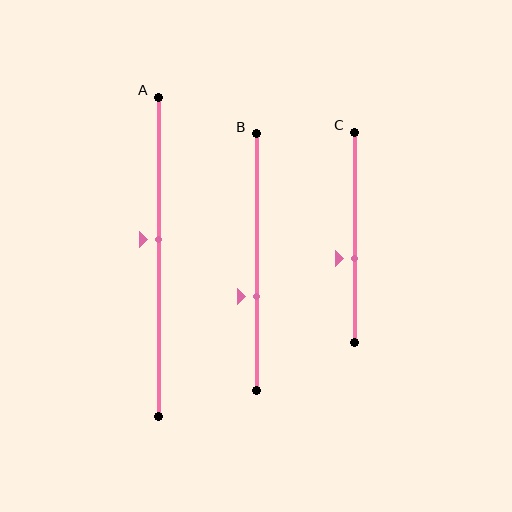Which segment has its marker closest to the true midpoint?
Segment A has its marker closest to the true midpoint.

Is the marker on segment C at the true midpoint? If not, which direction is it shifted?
No, the marker on segment C is shifted downward by about 10% of the segment length.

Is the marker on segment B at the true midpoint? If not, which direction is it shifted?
No, the marker on segment B is shifted downward by about 13% of the segment length.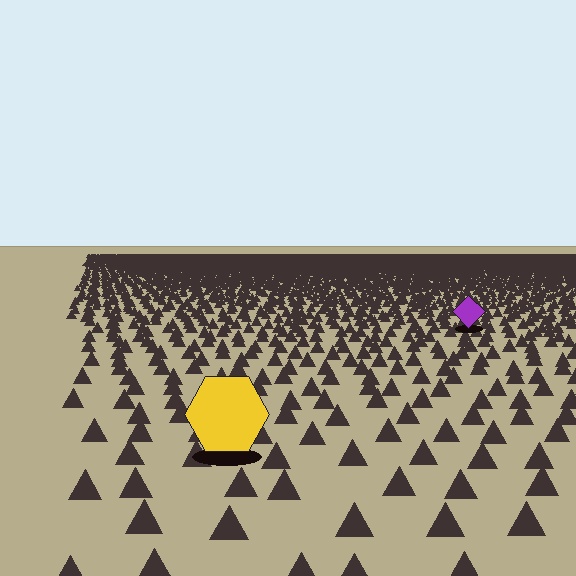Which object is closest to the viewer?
The yellow hexagon is closest. The texture marks near it are larger and more spread out.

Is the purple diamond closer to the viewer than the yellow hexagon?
No. The yellow hexagon is closer — you can tell from the texture gradient: the ground texture is coarser near it.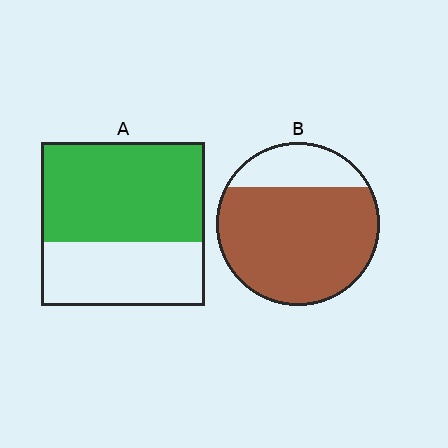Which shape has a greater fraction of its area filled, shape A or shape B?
Shape B.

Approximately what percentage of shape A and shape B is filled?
A is approximately 60% and B is approximately 80%.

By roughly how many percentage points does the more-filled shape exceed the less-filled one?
By roughly 15 percentage points (B over A).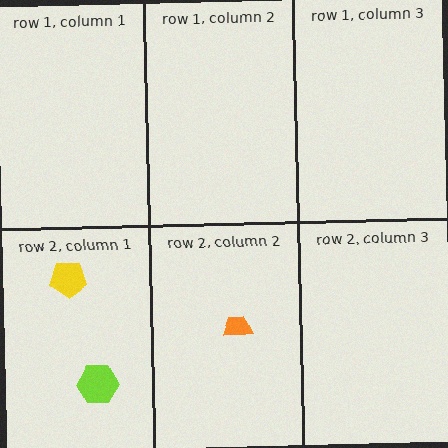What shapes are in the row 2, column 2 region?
The orange trapezoid.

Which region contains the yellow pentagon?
The row 2, column 1 region.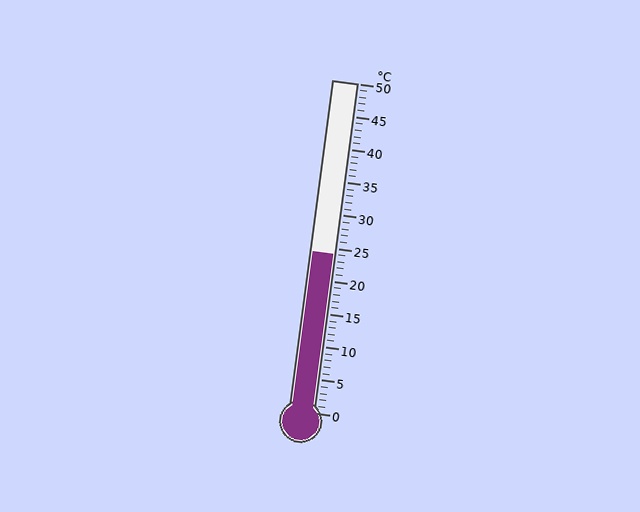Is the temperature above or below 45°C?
The temperature is below 45°C.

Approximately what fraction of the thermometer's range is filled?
The thermometer is filled to approximately 50% of its range.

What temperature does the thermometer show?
The thermometer shows approximately 24°C.